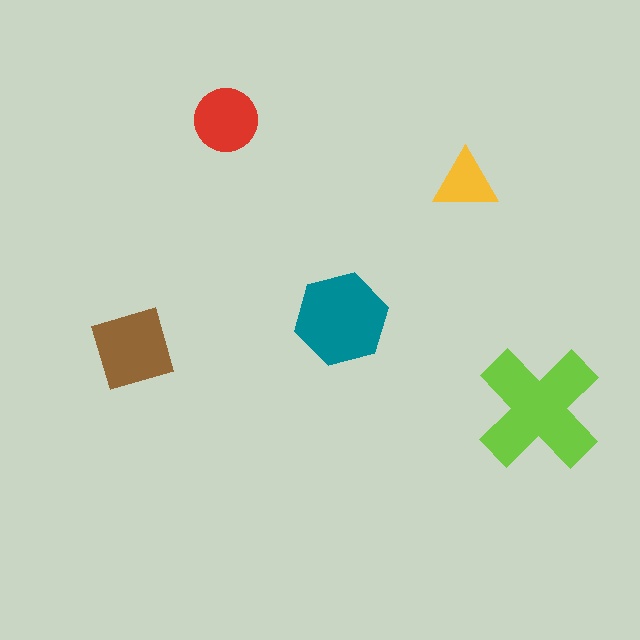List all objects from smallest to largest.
The yellow triangle, the red circle, the brown diamond, the teal hexagon, the lime cross.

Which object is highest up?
The red circle is topmost.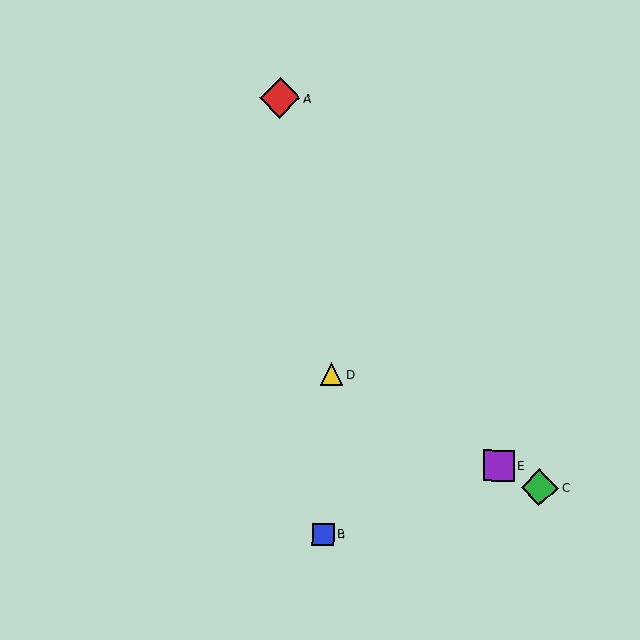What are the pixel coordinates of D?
Object D is at (331, 374).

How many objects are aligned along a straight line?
3 objects (C, D, E) are aligned along a straight line.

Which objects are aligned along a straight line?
Objects C, D, E are aligned along a straight line.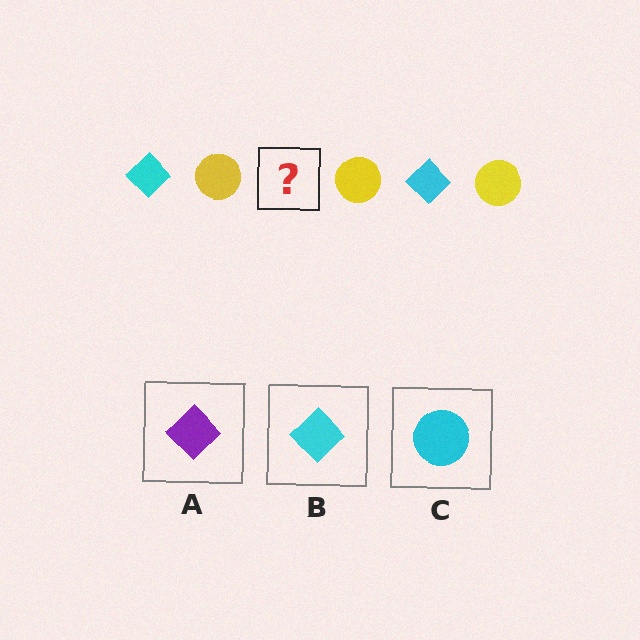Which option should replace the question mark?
Option B.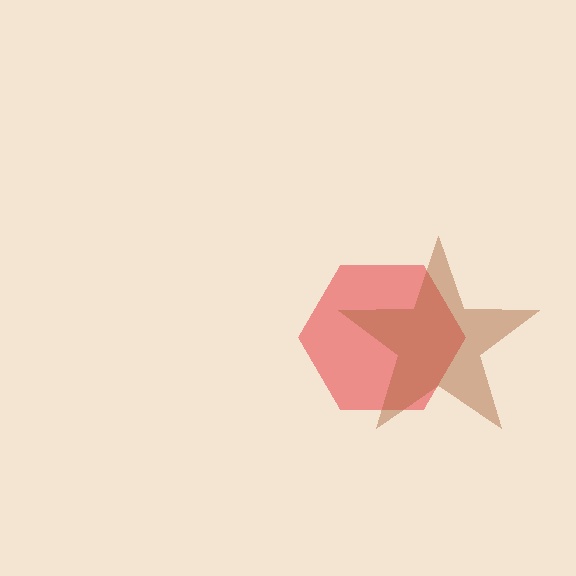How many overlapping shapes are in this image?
There are 2 overlapping shapes in the image.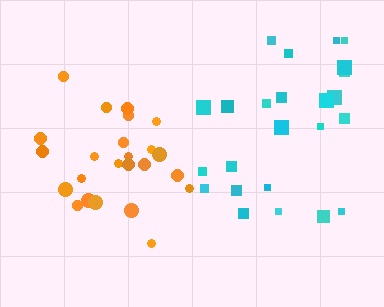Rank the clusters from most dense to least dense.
orange, cyan.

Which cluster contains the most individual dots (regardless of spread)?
Orange (24).